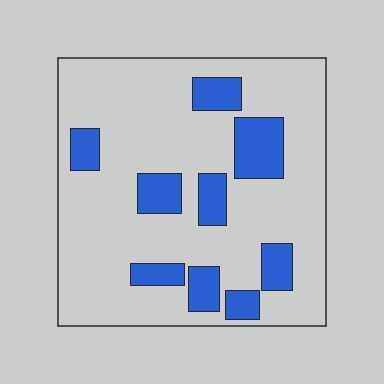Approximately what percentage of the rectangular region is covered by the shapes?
Approximately 20%.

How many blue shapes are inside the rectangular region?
9.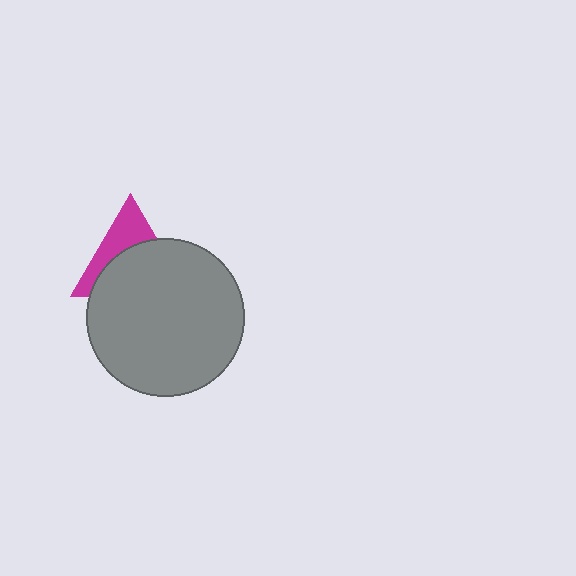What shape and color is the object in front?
The object in front is a gray circle.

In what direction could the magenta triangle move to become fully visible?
The magenta triangle could move up. That would shift it out from behind the gray circle entirely.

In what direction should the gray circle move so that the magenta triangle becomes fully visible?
The gray circle should move down. That is the shortest direction to clear the overlap and leave the magenta triangle fully visible.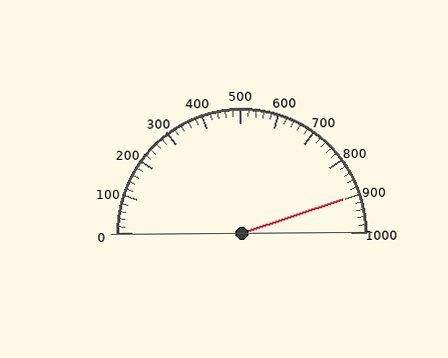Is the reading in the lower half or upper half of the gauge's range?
The reading is in the upper half of the range (0 to 1000).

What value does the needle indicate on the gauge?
The needle indicates approximately 900.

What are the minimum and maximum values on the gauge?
The gauge ranges from 0 to 1000.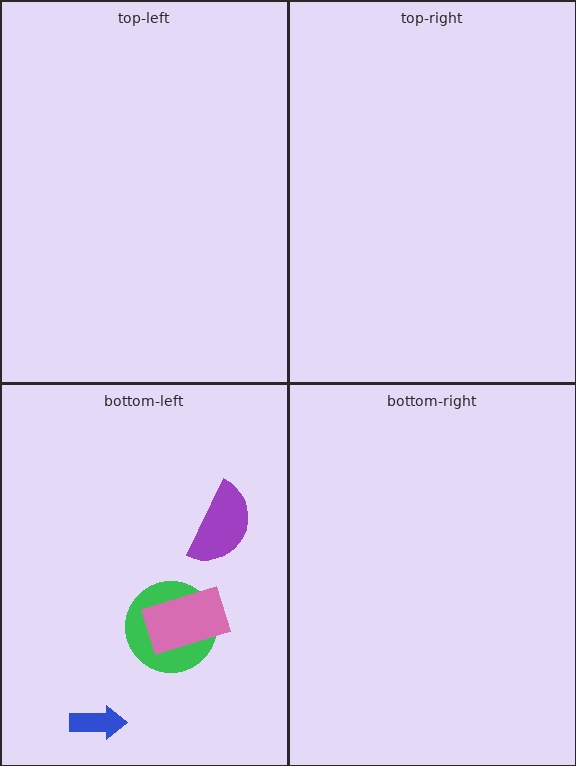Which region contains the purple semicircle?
The bottom-left region.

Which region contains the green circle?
The bottom-left region.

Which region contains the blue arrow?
The bottom-left region.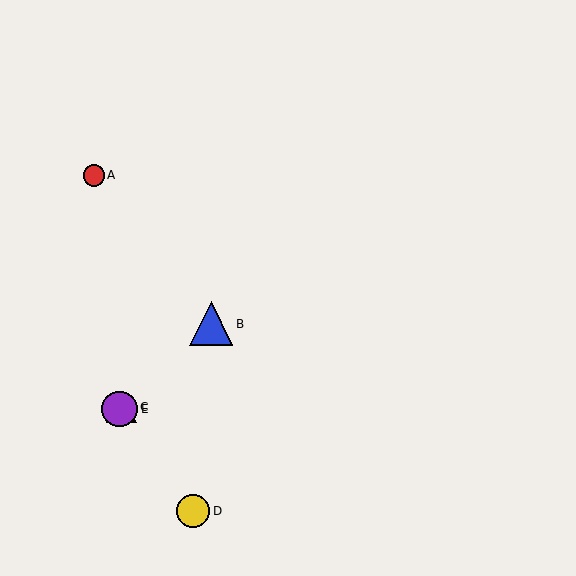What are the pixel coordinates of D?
Object D is at (193, 511).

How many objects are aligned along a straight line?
3 objects (B, C, E) are aligned along a straight line.